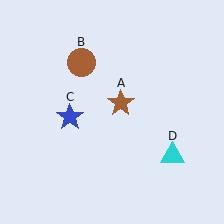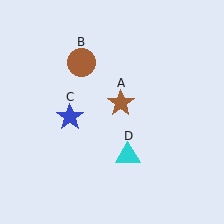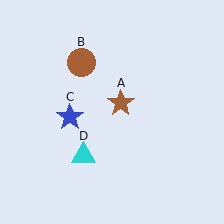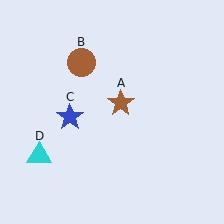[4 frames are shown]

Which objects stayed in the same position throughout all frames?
Brown star (object A) and brown circle (object B) and blue star (object C) remained stationary.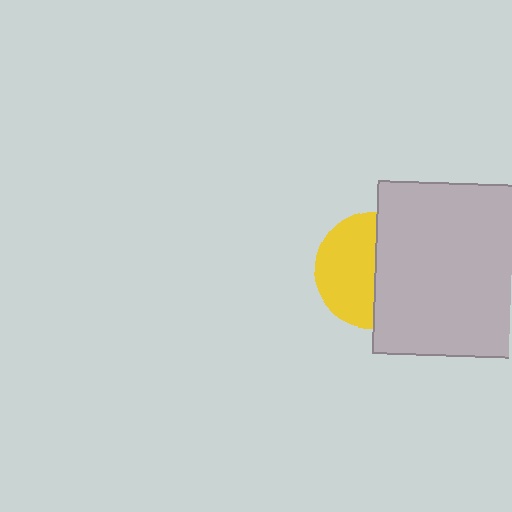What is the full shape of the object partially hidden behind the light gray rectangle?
The partially hidden object is a yellow circle.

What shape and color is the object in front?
The object in front is a light gray rectangle.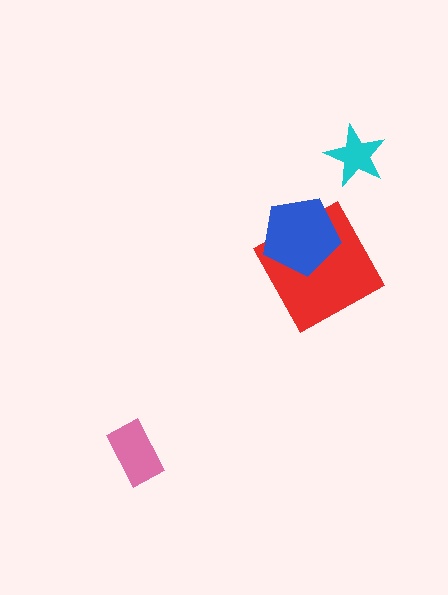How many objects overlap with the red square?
1 object overlaps with the red square.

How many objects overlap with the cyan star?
0 objects overlap with the cyan star.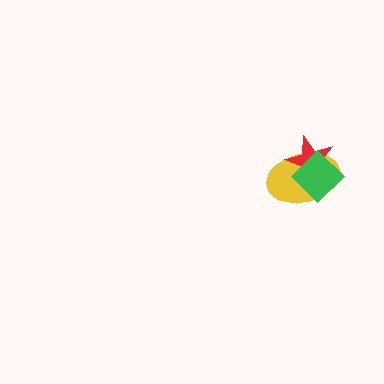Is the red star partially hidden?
Yes, it is partially covered by another shape.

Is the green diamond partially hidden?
No, no other shape covers it.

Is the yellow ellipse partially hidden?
Yes, it is partially covered by another shape.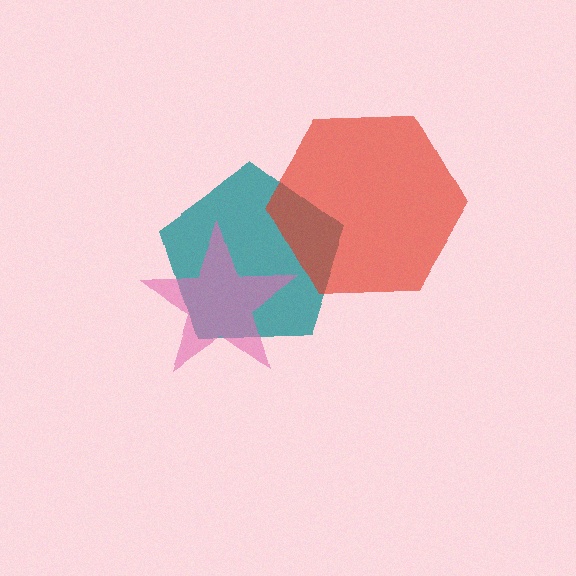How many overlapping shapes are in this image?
There are 3 overlapping shapes in the image.